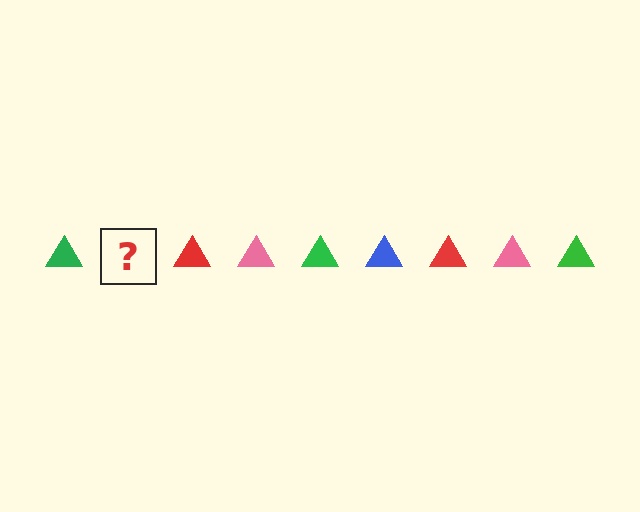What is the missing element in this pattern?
The missing element is a blue triangle.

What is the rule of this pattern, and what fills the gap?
The rule is that the pattern cycles through green, blue, red, pink triangles. The gap should be filled with a blue triangle.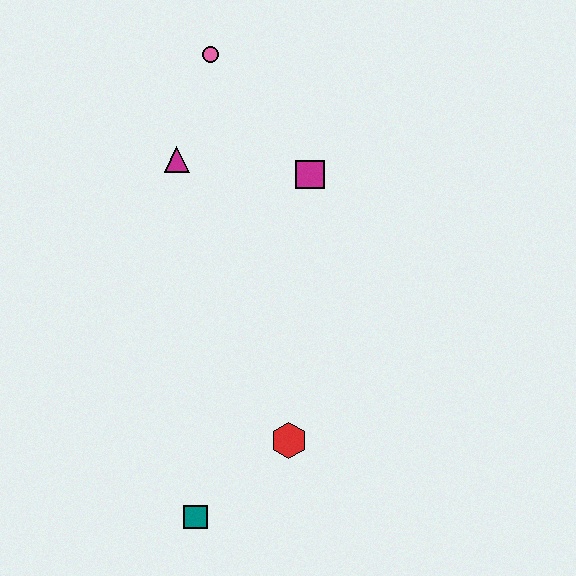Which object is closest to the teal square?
The red hexagon is closest to the teal square.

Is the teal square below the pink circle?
Yes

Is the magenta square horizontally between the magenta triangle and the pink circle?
No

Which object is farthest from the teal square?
The pink circle is farthest from the teal square.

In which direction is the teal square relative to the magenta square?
The teal square is below the magenta square.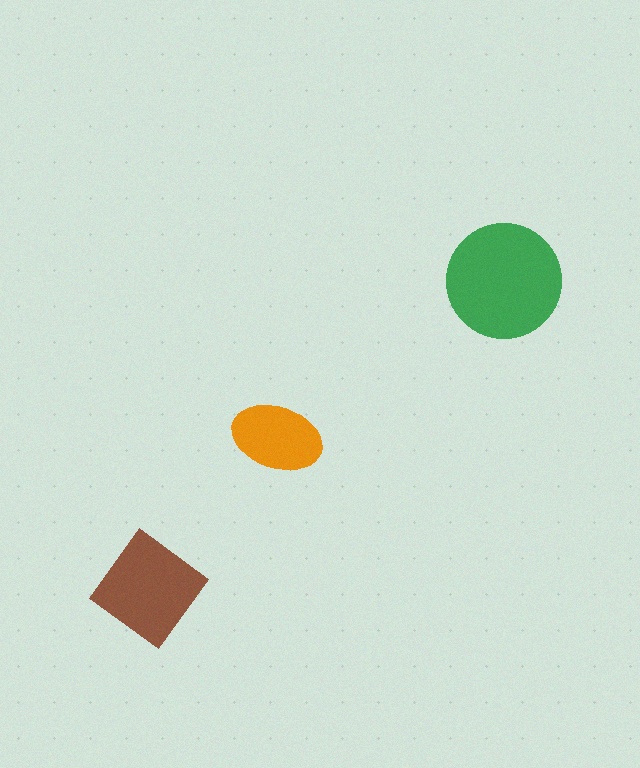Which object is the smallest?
The orange ellipse.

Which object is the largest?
The green circle.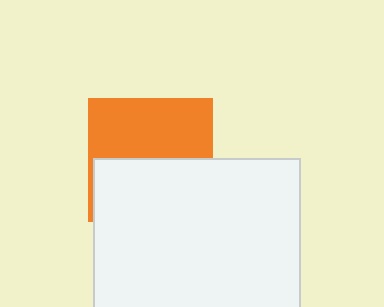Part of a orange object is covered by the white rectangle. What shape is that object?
It is a square.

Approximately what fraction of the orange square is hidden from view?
Roughly 49% of the orange square is hidden behind the white rectangle.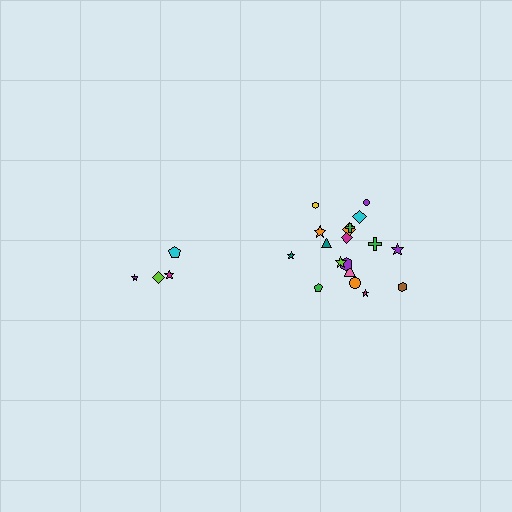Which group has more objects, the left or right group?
The right group.